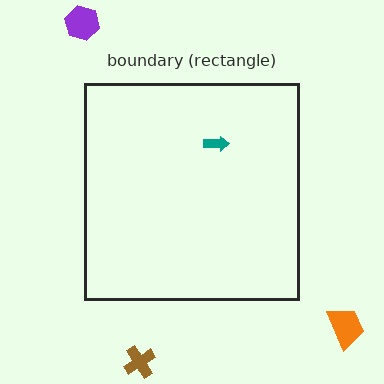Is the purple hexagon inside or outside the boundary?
Outside.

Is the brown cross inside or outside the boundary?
Outside.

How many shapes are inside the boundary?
1 inside, 3 outside.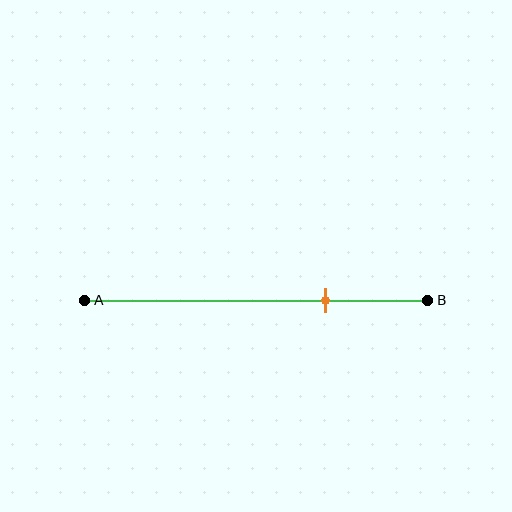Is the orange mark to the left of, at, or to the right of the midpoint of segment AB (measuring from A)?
The orange mark is to the right of the midpoint of segment AB.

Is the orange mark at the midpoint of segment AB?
No, the mark is at about 70% from A, not at the 50% midpoint.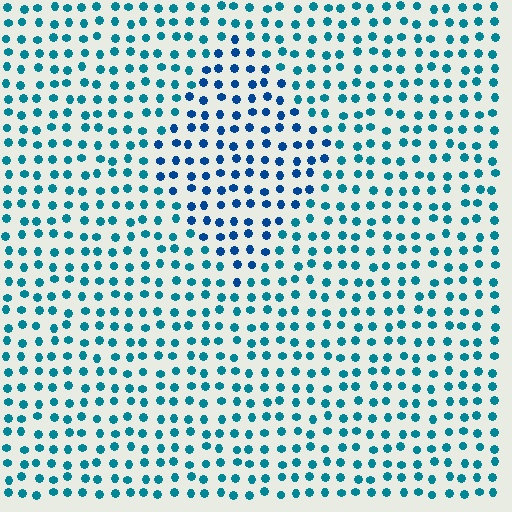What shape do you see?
I see a diamond.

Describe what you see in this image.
The image is filled with small teal elements in a uniform arrangement. A diamond-shaped region is visible where the elements are tinted to a slightly different hue, forming a subtle color boundary.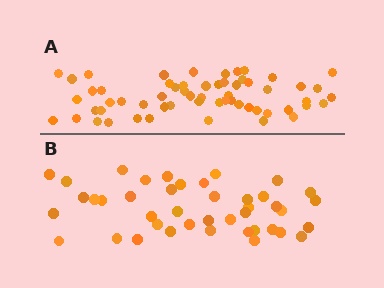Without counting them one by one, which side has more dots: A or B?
Region A (the top region) has more dots.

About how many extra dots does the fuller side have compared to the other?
Region A has approximately 15 more dots than region B.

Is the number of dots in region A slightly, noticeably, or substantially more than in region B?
Region A has noticeably more, but not dramatically so. The ratio is roughly 1.4 to 1.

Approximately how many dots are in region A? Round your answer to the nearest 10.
About 60 dots. (The exact count is 59, which rounds to 60.)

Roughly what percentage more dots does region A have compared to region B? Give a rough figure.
About 40% more.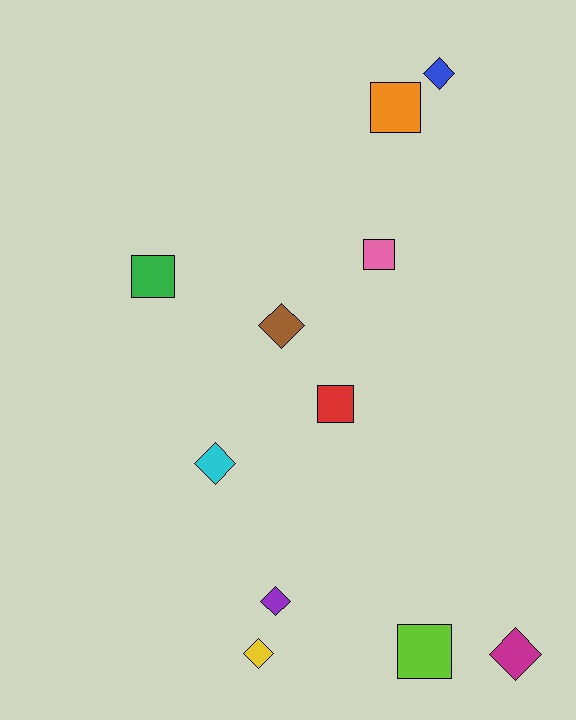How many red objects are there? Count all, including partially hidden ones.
There is 1 red object.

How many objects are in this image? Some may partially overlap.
There are 11 objects.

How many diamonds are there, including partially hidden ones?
There are 6 diamonds.